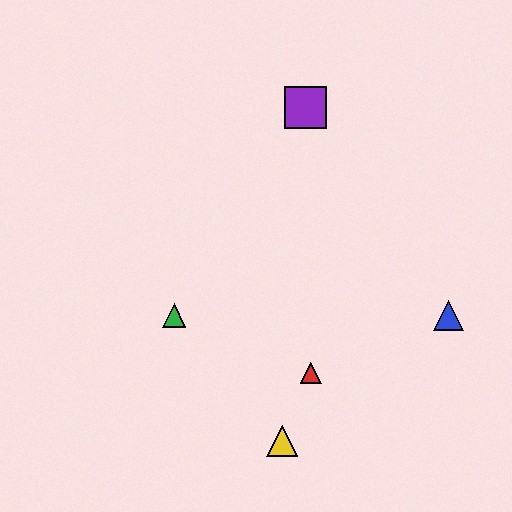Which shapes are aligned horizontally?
The blue triangle, the green triangle are aligned horizontally.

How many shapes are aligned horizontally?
2 shapes (the blue triangle, the green triangle) are aligned horizontally.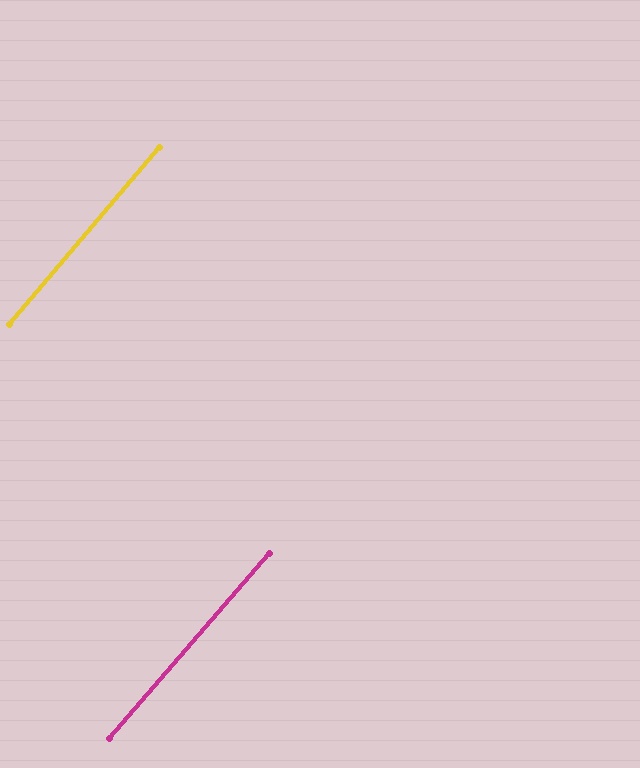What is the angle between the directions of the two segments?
Approximately 1 degree.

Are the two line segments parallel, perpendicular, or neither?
Parallel — their directions differ by only 0.6°.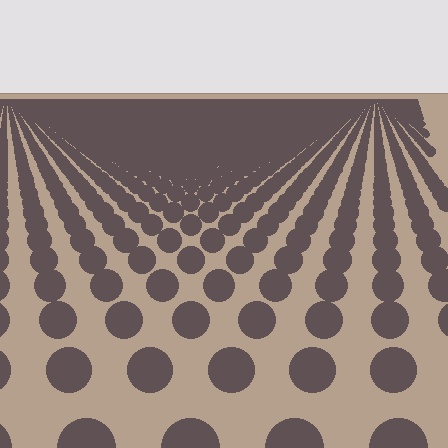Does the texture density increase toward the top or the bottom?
Density increases toward the top.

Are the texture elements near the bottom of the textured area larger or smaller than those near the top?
Larger. Near the bottom, elements are closer to the viewer and appear at a bigger on-screen size.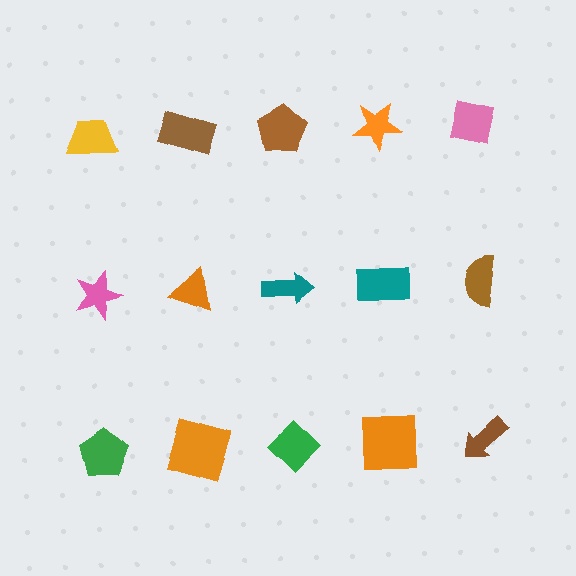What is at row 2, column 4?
A teal rectangle.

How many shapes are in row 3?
5 shapes.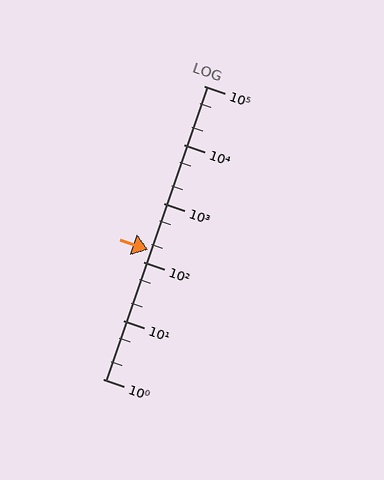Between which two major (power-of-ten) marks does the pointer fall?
The pointer is between 100 and 1000.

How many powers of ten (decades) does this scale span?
The scale spans 5 decades, from 1 to 100000.